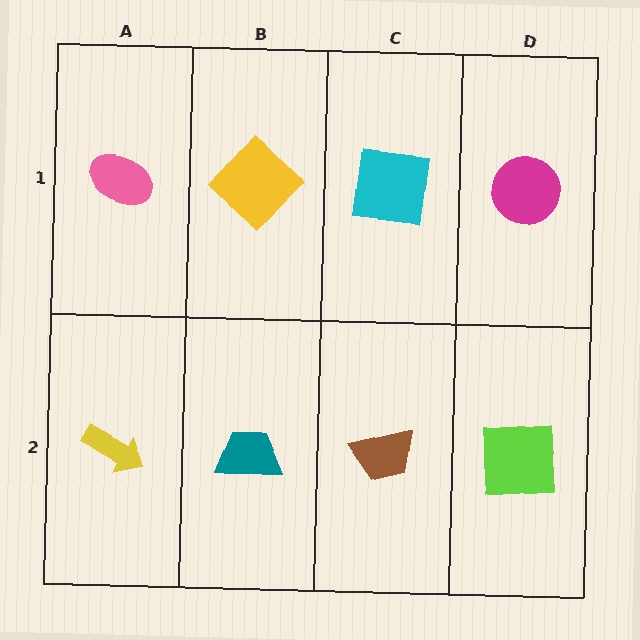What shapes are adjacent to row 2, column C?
A cyan square (row 1, column C), a teal trapezoid (row 2, column B), a lime square (row 2, column D).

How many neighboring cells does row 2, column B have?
3.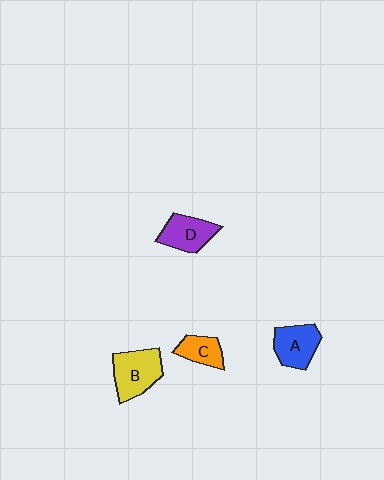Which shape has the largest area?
Shape B (yellow).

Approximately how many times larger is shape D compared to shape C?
Approximately 1.4 times.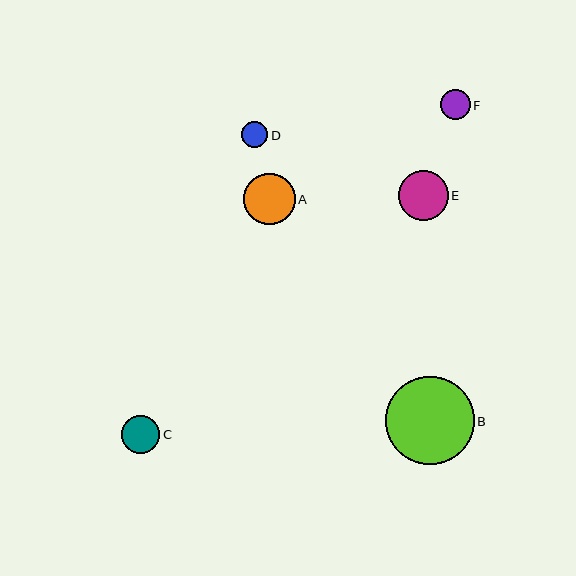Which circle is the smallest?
Circle D is the smallest with a size of approximately 26 pixels.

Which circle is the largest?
Circle B is the largest with a size of approximately 89 pixels.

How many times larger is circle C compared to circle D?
Circle C is approximately 1.4 times the size of circle D.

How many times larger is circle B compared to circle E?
Circle B is approximately 1.8 times the size of circle E.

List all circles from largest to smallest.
From largest to smallest: B, A, E, C, F, D.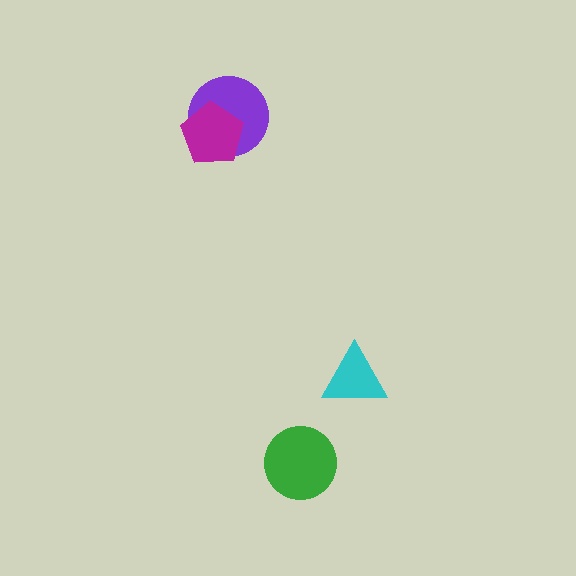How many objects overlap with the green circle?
0 objects overlap with the green circle.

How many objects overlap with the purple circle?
1 object overlaps with the purple circle.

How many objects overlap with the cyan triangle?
0 objects overlap with the cyan triangle.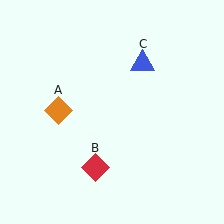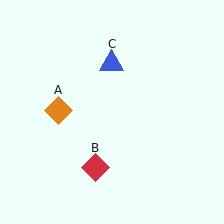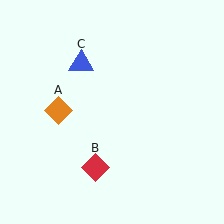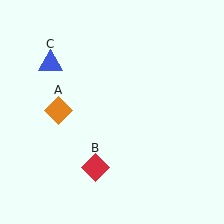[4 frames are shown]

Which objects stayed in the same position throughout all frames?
Orange diamond (object A) and red diamond (object B) remained stationary.